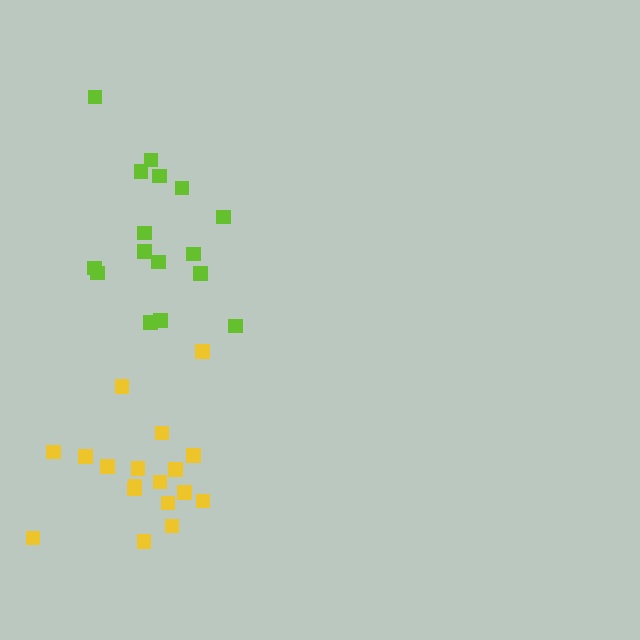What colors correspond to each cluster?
The clusters are colored: yellow, lime.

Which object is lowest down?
The yellow cluster is bottommost.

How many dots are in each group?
Group 1: 18 dots, Group 2: 16 dots (34 total).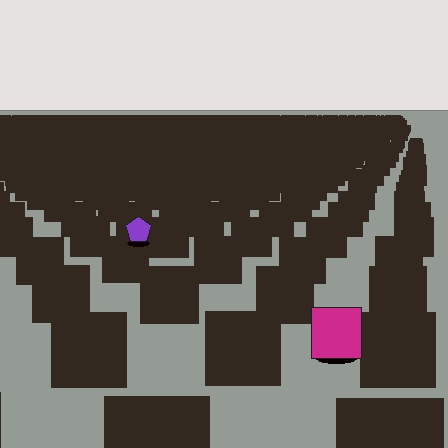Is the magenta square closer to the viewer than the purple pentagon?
Yes. The magenta square is closer — you can tell from the texture gradient: the ground texture is coarser near it.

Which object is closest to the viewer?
The magenta square is closest. The texture marks near it are larger and more spread out.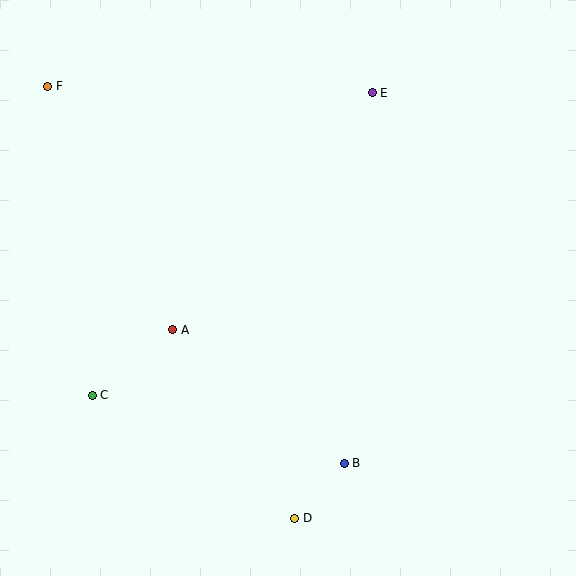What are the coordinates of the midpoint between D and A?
The midpoint between D and A is at (234, 424).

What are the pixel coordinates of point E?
Point E is at (372, 93).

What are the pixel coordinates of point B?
Point B is at (344, 463).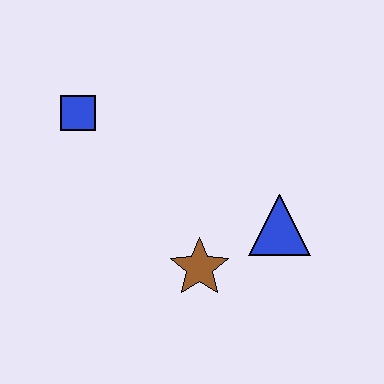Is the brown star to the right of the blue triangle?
No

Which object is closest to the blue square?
The brown star is closest to the blue square.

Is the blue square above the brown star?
Yes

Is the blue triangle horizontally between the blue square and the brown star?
No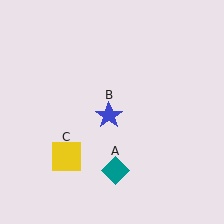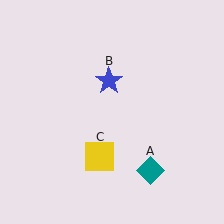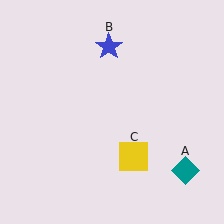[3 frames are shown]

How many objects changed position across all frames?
3 objects changed position: teal diamond (object A), blue star (object B), yellow square (object C).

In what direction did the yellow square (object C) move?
The yellow square (object C) moved right.